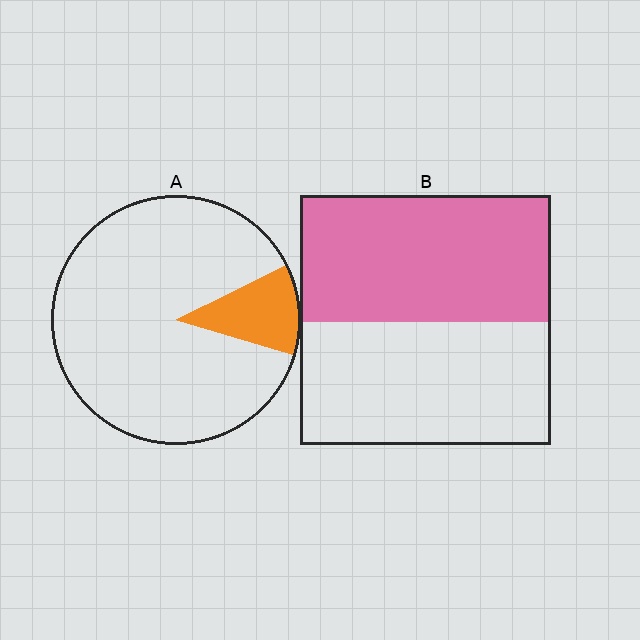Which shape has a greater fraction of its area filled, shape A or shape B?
Shape B.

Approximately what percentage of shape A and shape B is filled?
A is approximately 10% and B is approximately 50%.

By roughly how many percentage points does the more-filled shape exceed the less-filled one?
By roughly 40 percentage points (B over A).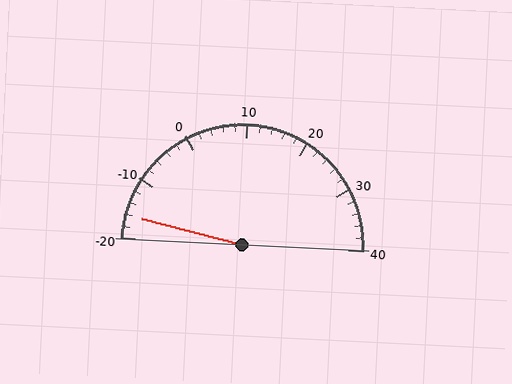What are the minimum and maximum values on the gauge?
The gauge ranges from -20 to 40.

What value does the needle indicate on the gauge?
The needle indicates approximately -16.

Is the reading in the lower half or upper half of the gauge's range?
The reading is in the lower half of the range (-20 to 40).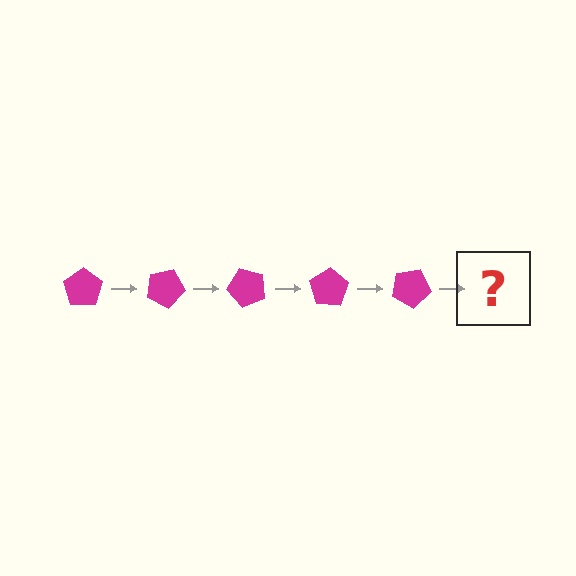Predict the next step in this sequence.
The next step is a magenta pentagon rotated 125 degrees.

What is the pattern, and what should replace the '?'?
The pattern is that the pentagon rotates 25 degrees each step. The '?' should be a magenta pentagon rotated 125 degrees.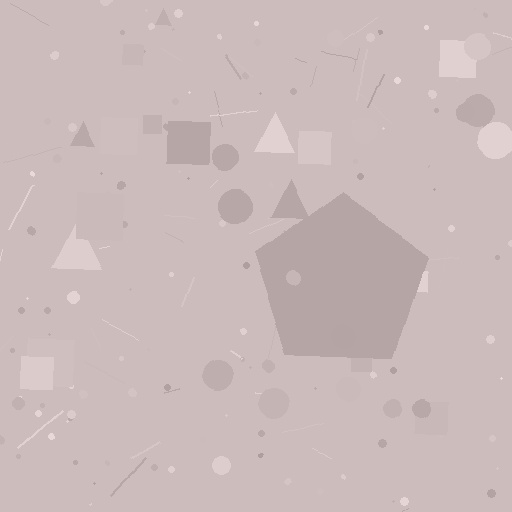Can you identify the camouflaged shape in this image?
The camouflaged shape is a pentagon.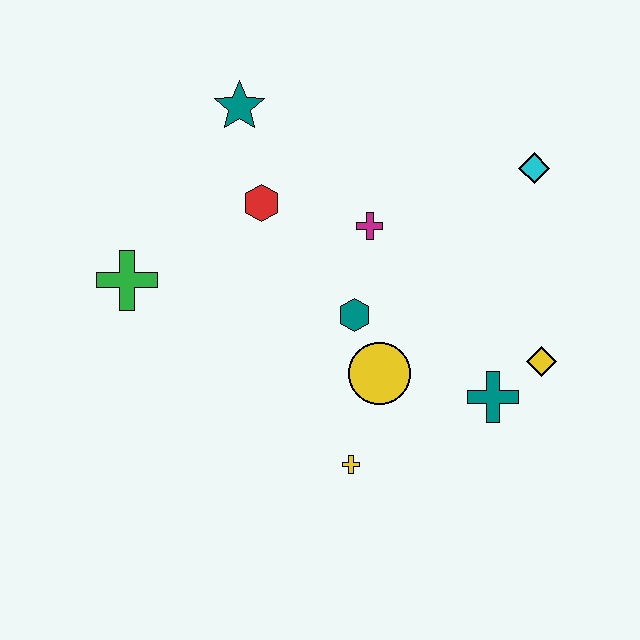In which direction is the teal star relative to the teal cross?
The teal star is above the teal cross.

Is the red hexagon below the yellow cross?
No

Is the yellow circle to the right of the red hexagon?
Yes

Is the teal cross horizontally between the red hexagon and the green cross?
No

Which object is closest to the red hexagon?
The teal star is closest to the red hexagon.